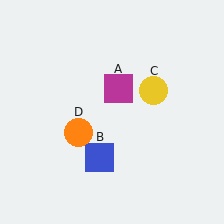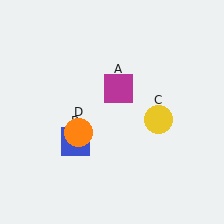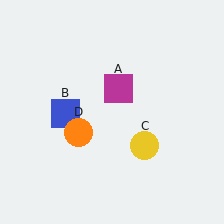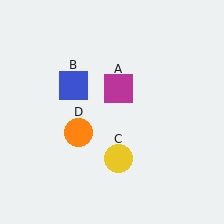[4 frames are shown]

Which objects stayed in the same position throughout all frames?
Magenta square (object A) and orange circle (object D) remained stationary.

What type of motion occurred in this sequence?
The blue square (object B), yellow circle (object C) rotated clockwise around the center of the scene.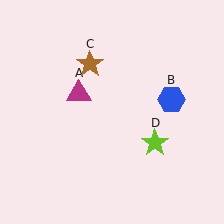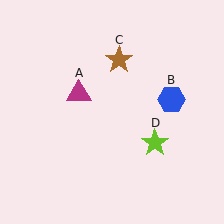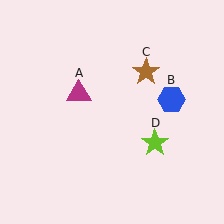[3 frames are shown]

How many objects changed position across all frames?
1 object changed position: brown star (object C).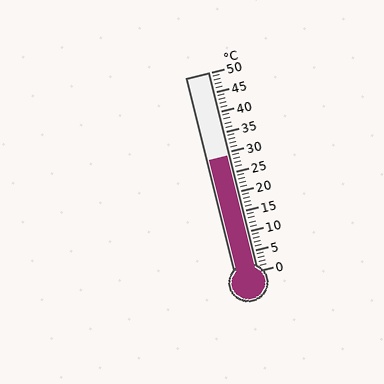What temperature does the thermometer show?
The thermometer shows approximately 29°C.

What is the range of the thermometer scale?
The thermometer scale ranges from 0°C to 50°C.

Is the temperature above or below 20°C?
The temperature is above 20°C.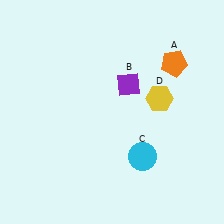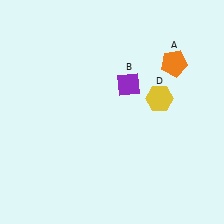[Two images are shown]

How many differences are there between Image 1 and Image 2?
There is 1 difference between the two images.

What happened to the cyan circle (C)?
The cyan circle (C) was removed in Image 2. It was in the bottom-right area of Image 1.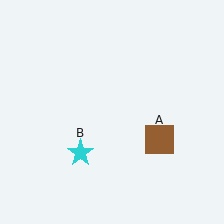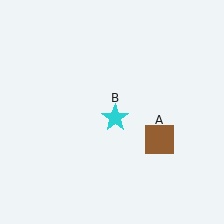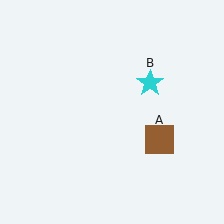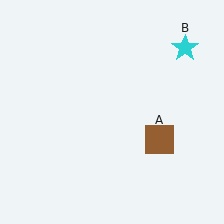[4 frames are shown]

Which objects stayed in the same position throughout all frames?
Brown square (object A) remained stationary.